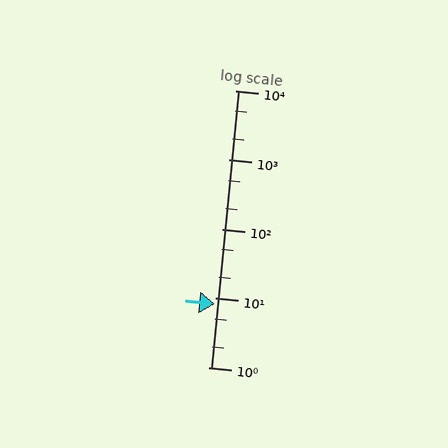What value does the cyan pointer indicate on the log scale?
The pointer indicates approximately 8.3.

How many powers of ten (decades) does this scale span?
The scale spans 4 decades, from 1 to 10000.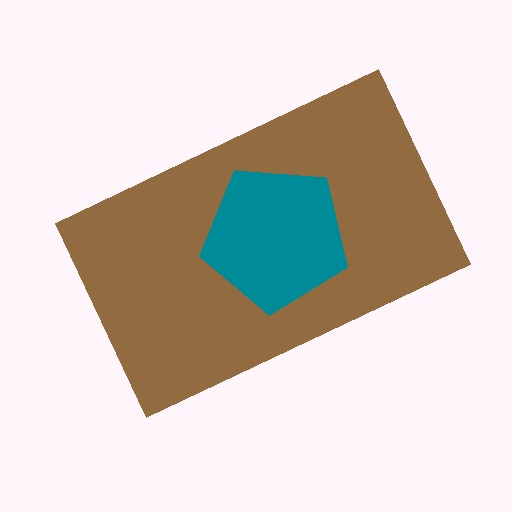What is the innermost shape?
The teal pentagon.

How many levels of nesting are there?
2.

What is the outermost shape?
The brown rectangle.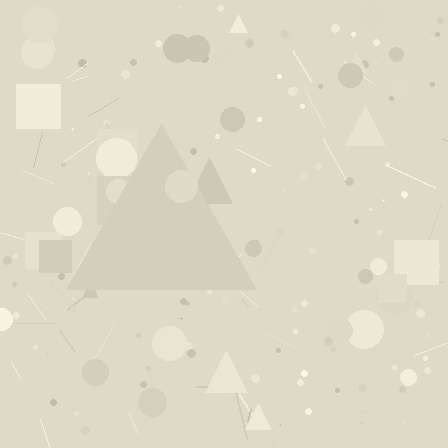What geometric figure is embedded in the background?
A triangle is embedded in the background.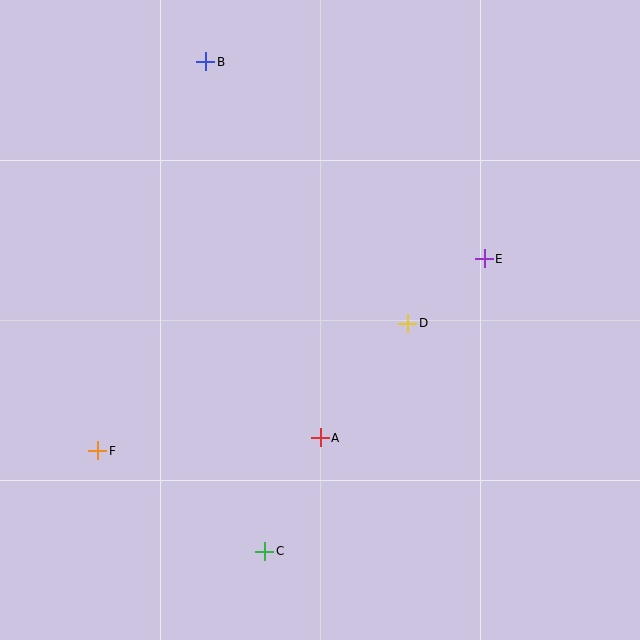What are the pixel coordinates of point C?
Point C is at (265, 551).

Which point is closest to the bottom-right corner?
Point A is closest to the bottom-right corner.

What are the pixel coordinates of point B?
Point B is at (206, 62).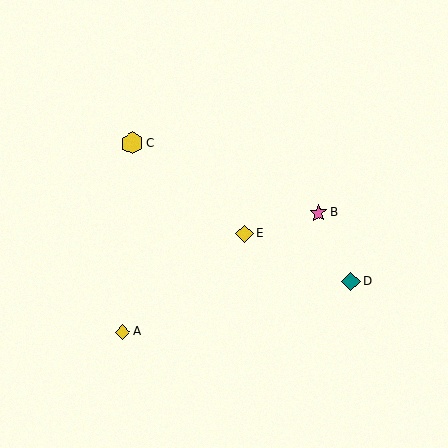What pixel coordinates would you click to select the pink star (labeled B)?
Click at (318, 213) to select the pink star B.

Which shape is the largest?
The yellow hexagon (labeled C) is the largest.